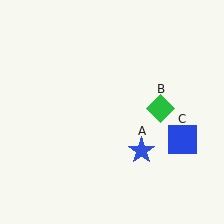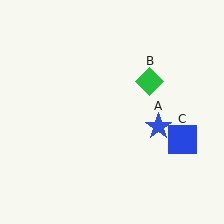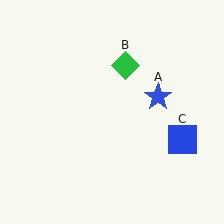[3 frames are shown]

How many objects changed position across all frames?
2 objects changed position: blue star (object A), green diamond (object B).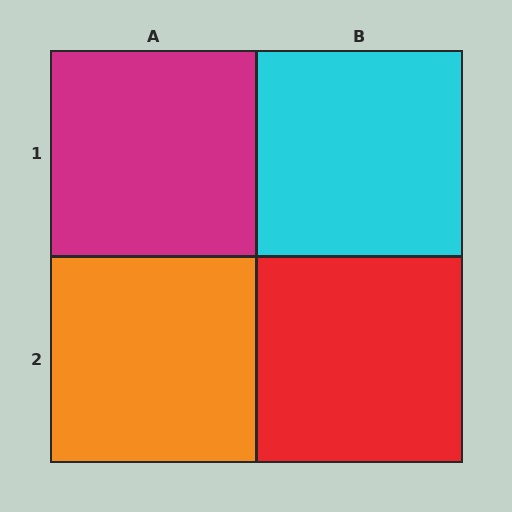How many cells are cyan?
1 cell is cyan.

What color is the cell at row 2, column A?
Orange.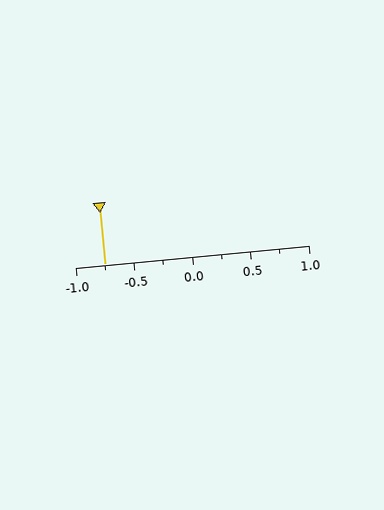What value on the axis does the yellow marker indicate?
The marker indicates approximately -0.75.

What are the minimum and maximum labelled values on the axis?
The axis runs from -1.0 to 1.0.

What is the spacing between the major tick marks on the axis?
The major ticks are spaced 0.5 apart.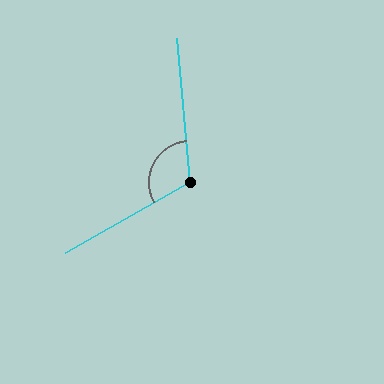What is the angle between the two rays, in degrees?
Approximately 114 degrees.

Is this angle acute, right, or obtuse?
It is obtuse.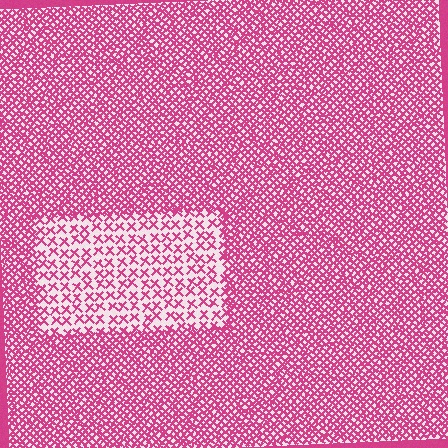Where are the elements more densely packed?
The elements are more densely packed outside the rectangle boundary.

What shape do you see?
I see a rectangle.